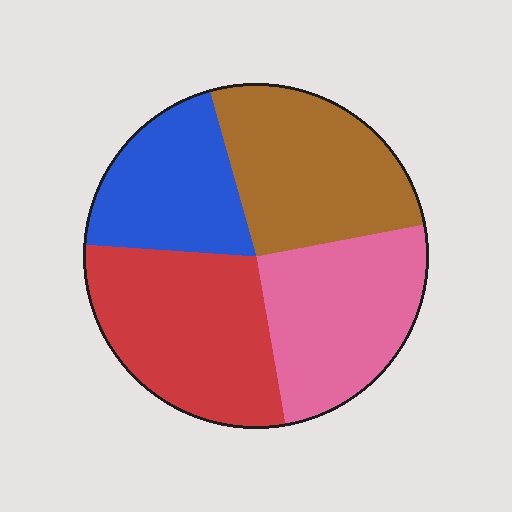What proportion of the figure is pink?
Pink covers 25% of the figure.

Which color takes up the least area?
Blue, at roughly 20%.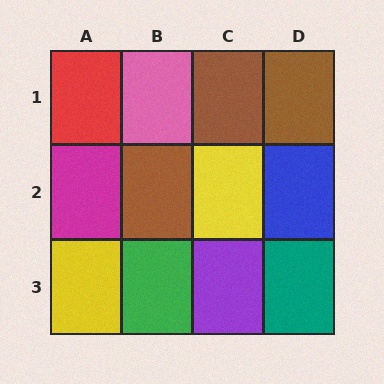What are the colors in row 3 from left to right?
Yellow, green, purple, teal.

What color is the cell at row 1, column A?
Red.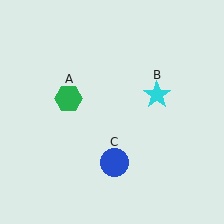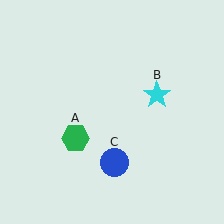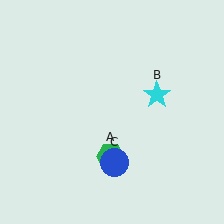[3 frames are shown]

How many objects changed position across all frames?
1 object changed position: green hexagon (object A).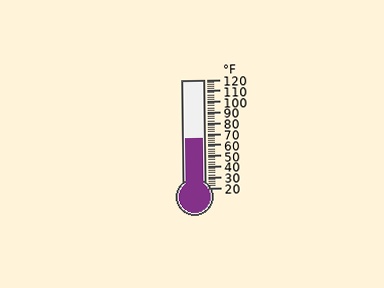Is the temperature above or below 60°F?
The temperature is above 60°F.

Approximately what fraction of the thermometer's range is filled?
The thermometer is filled to approximately 45% of its range.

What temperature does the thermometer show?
The thermometer shows approximately 66°F.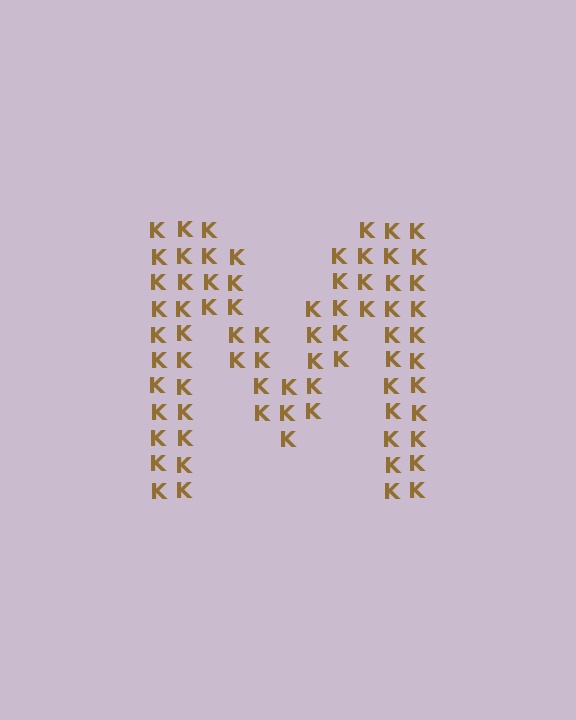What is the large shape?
The large shape is the letter M.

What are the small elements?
The small elements are letter K's.